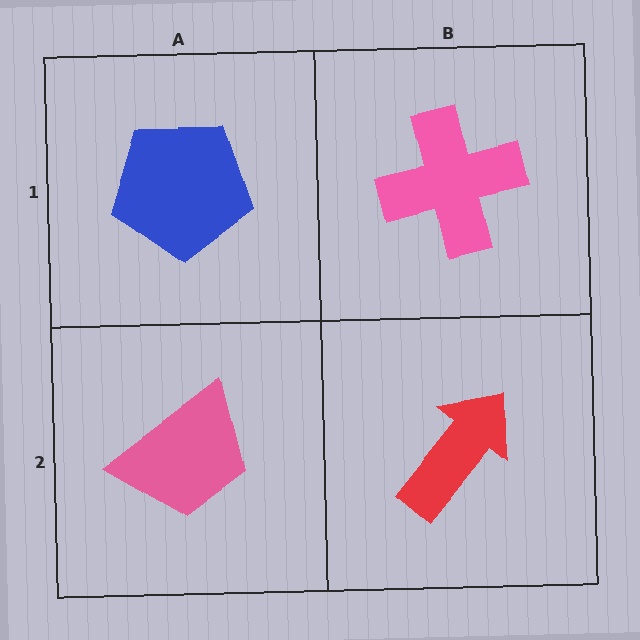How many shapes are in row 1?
2 shapes.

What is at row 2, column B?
A red arrow.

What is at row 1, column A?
A blue pentagon.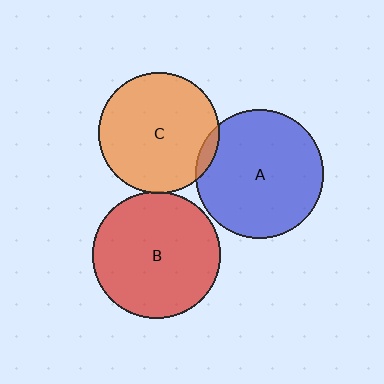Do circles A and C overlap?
Yes.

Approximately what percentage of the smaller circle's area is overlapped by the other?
Approximately 5%.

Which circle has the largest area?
Circle A (blue).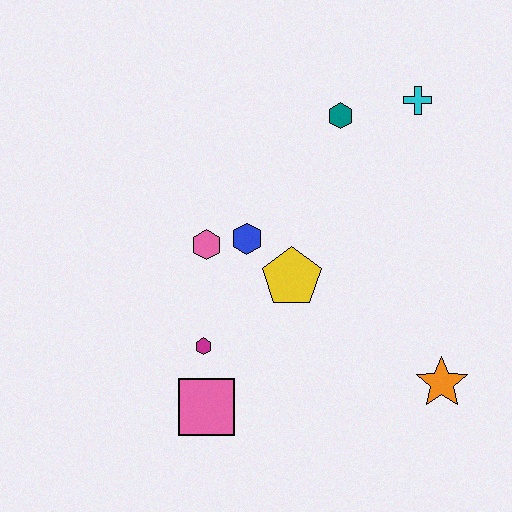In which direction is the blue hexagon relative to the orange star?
The blue hexagon is to the left of the orange star.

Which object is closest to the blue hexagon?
The pink hexagon is closest to the blue hexagon.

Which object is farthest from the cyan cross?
The pink square is farthest from the cyan cross.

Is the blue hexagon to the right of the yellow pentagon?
No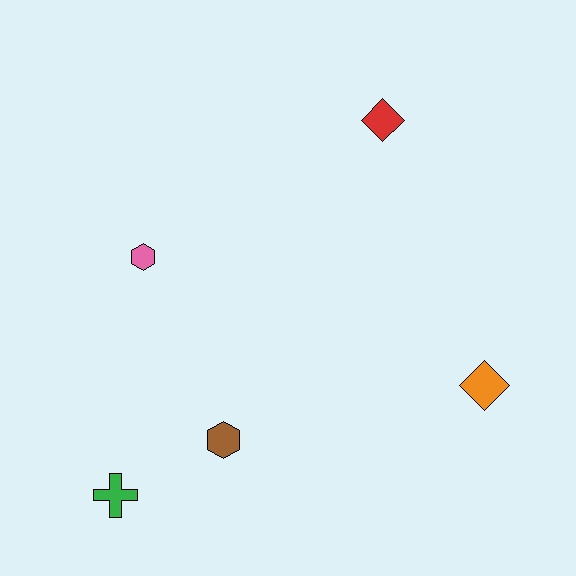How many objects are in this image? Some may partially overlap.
There are 5 objects.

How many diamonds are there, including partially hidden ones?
There are 2 diamonds.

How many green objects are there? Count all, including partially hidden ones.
There is 1 green object.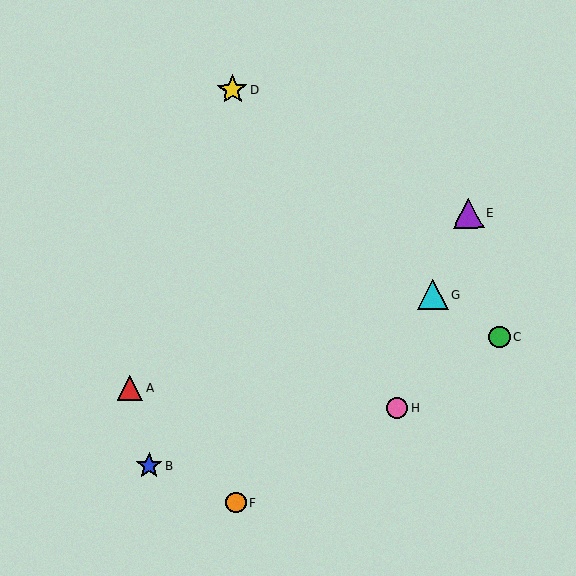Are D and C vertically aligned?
No, D is at x≈232 and C is at x≈500.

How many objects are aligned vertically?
2 objects (D, F) are aligned vertically.